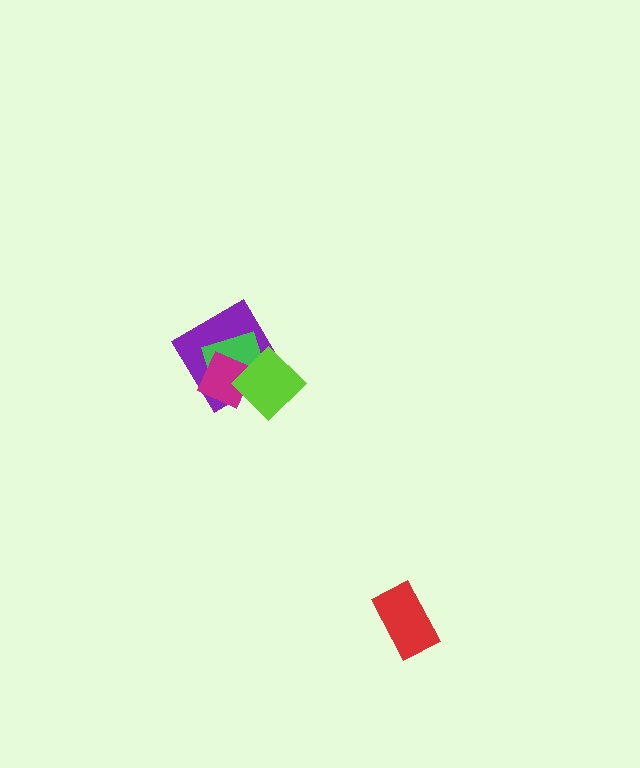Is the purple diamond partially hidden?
Yes, it is partially covered by another shape.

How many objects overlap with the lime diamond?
3 objects overlap with the lime diamond.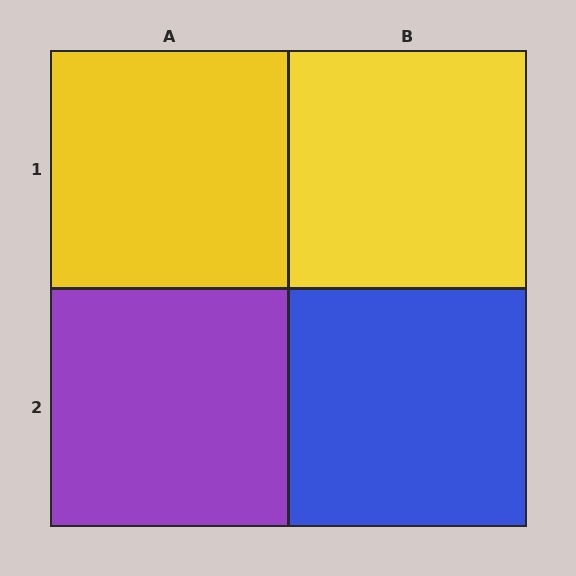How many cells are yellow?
2 cells are yellow.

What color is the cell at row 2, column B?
Blue.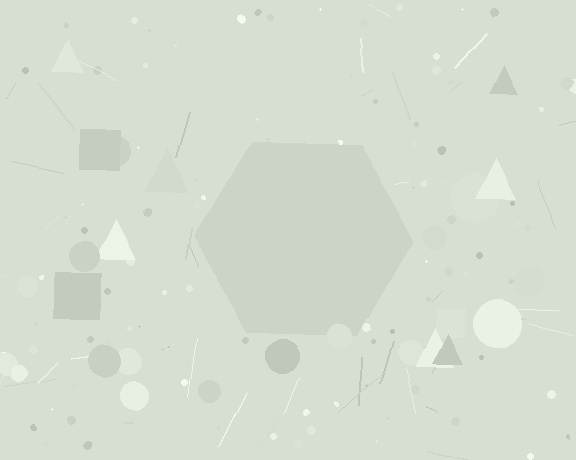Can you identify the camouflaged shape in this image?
The camouflaged shape is a hexagon.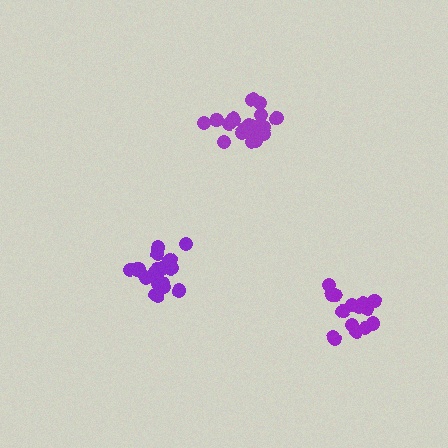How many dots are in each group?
Group 1: 17 dots, Group 2: 21 dots, Group 3: 19 dots (57 total).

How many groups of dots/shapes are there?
There are 3 groups.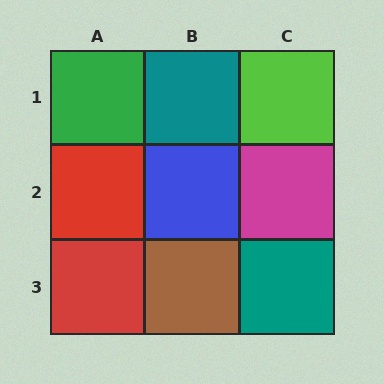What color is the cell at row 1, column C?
Lime.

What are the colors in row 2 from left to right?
Red, blue, magenta.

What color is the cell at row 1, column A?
Green.